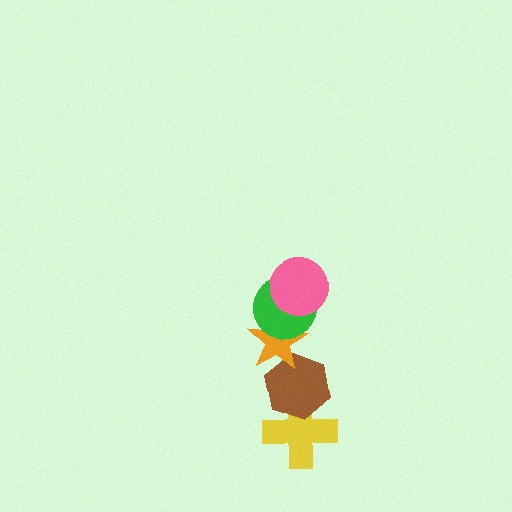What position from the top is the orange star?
The orange star is 3rd from the top.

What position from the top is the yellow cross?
The yellow cross is 5th from the top.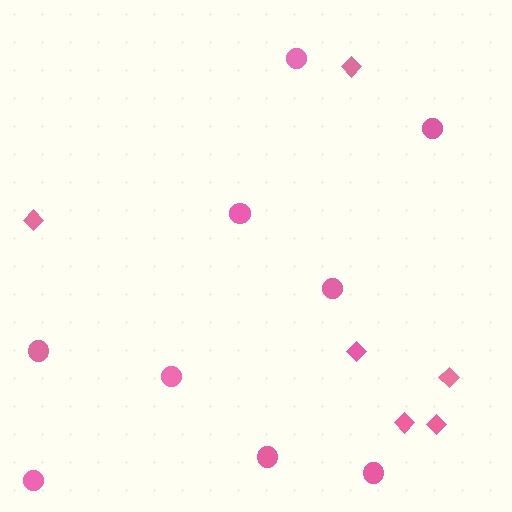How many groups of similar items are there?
There are 2 groups: one group of circles (9) and one group of diamonds (6).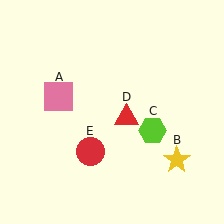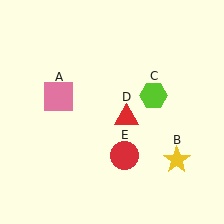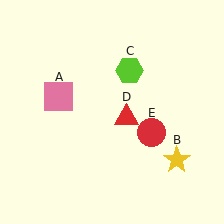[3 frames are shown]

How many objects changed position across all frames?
2 objects changed position: lime hexagon (object C), red circle (object E).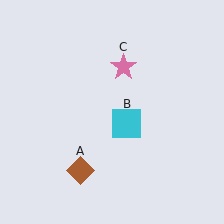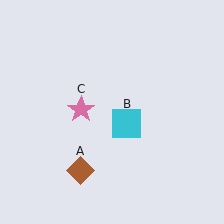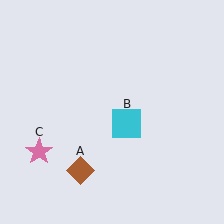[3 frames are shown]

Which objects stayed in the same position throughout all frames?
Brown diamond (object A) and cyan square (object B) remained stationary.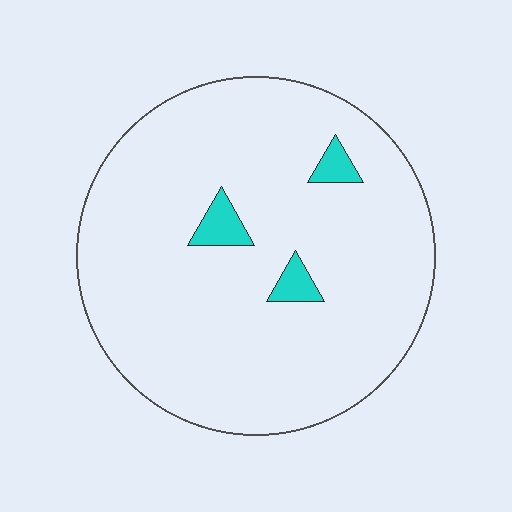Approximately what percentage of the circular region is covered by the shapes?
Approximately 5%.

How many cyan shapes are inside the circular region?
3.